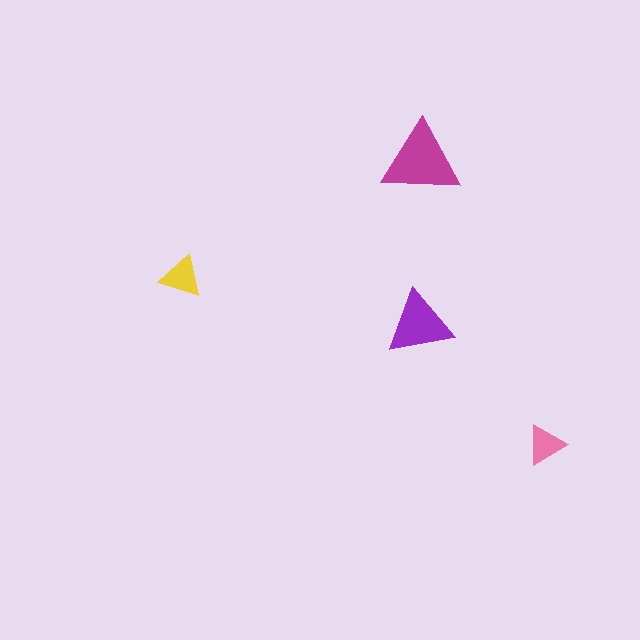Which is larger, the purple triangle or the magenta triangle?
The magenta one.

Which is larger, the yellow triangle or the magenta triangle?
The magenta one.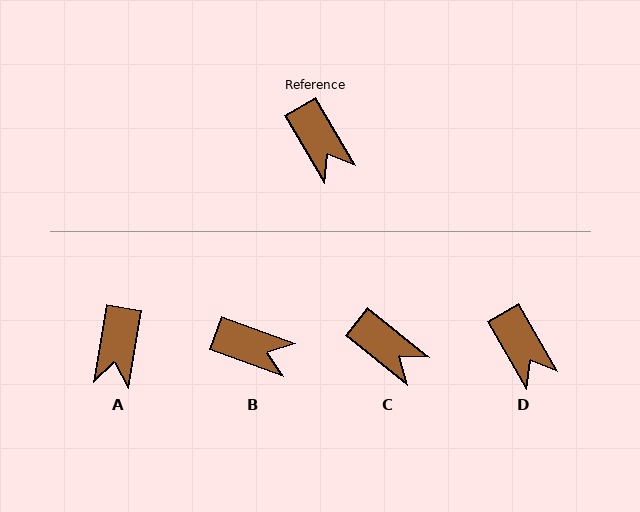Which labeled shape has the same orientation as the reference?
D.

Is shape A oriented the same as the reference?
No, it is off by about 40 degrees.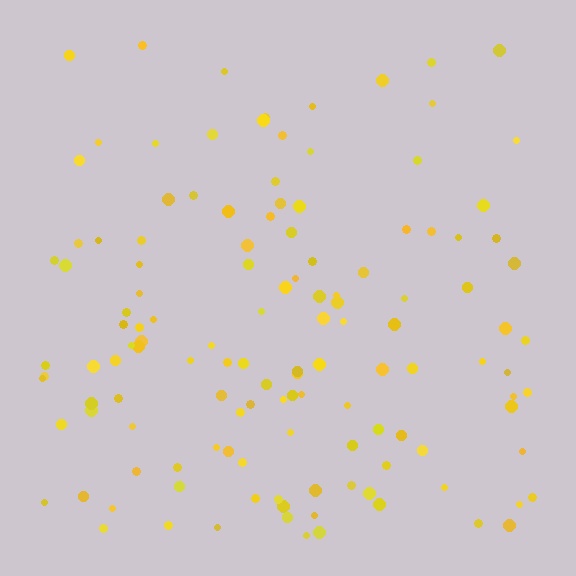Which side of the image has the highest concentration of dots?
The bottom.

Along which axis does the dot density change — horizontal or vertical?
Vertical.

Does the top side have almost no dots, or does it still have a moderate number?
Still a moderate number, just noticeably fewer than the bottom.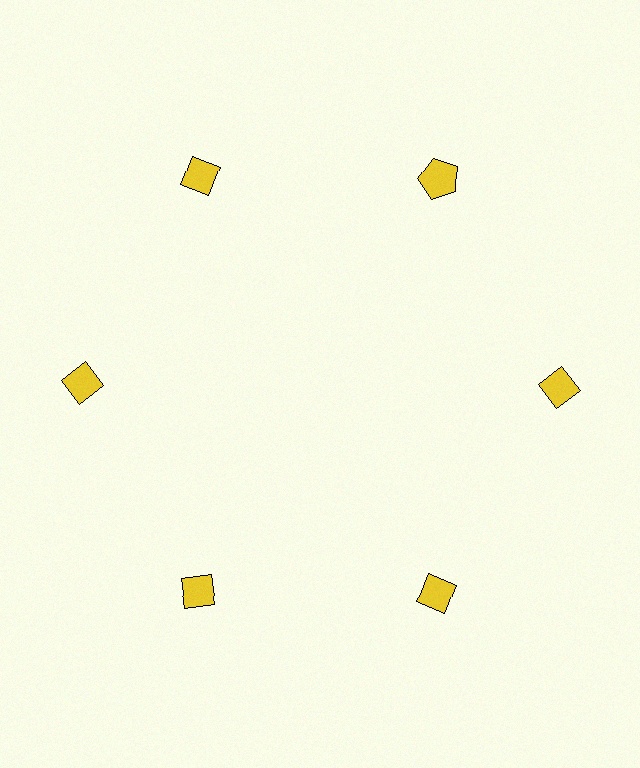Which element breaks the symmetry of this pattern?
The yellow pentagon at roughly the 1 o'clock position breaks the symmetry. All other shapes are yellow diamonds.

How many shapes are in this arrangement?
There are 6 shapes arranged in a ring pattern.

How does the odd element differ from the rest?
It has a different shape: pentagon instead of diamond.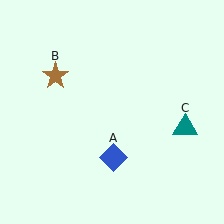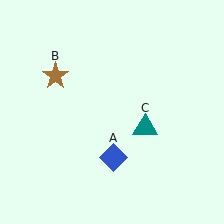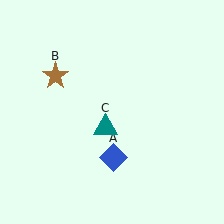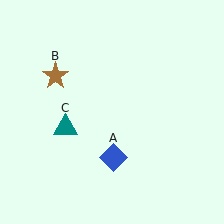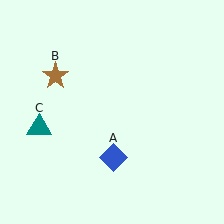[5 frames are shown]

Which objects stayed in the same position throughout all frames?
Blue diamond (object A) and brown star (object B) remained stationary.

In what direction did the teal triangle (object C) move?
The teal triangle (object C) moved left.